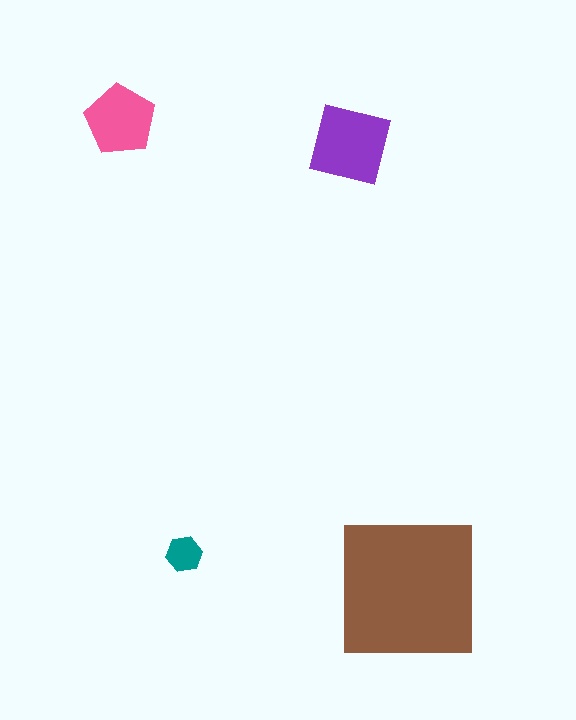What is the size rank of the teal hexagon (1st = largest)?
4th.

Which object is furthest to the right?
The brown square is rightmost.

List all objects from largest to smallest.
The brown square, the purple square, the pink pentagon, the teal hexagon.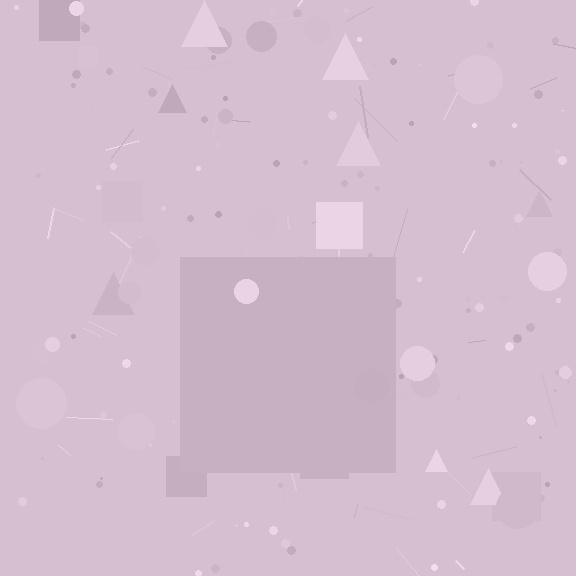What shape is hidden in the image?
A square is hidden in the image.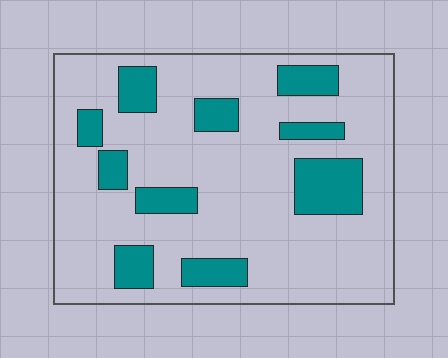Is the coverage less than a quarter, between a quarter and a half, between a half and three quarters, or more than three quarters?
Less than a quarter.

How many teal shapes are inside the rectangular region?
10.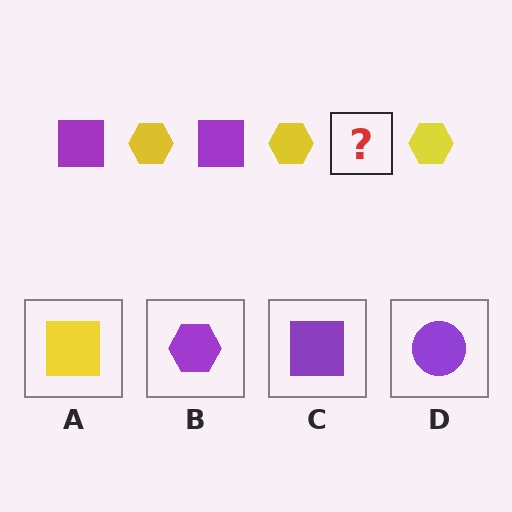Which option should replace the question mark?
Option C.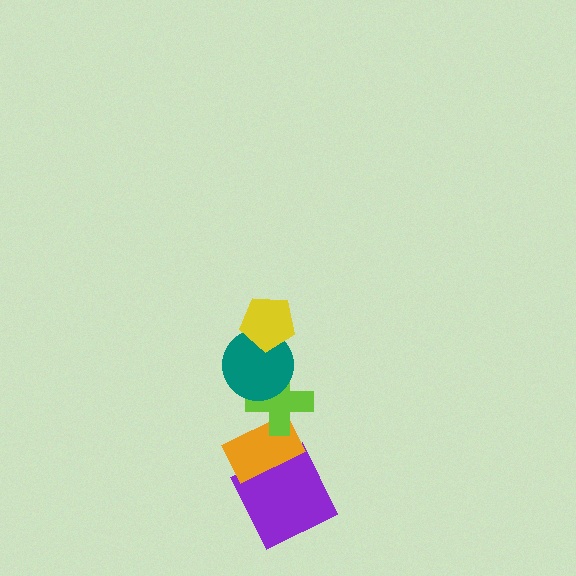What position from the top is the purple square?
The purple square is 5th from the top.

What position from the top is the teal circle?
The teal circle is 2nd from the top.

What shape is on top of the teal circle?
The yellow pentagon is on top of the teal circle.